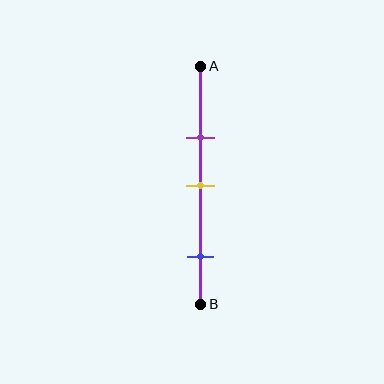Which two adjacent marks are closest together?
The purple and yellow marks are the closest adjacent pair.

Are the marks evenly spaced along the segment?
No, the marks are not evenly spaced.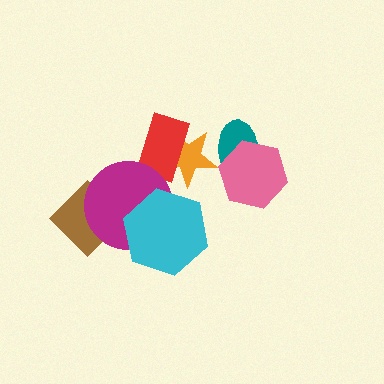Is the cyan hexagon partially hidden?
No, no other shape covers it.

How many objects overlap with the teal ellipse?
2 objects overlap with the teal ellipse.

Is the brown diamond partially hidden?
Yes, it is partially covered by another shape.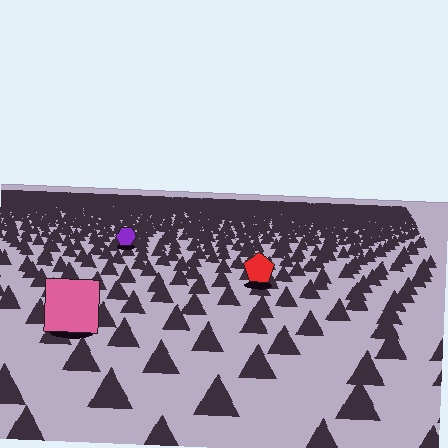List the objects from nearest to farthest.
From nearest to farthest: the pink square, the red pentagon, the purple hexagon.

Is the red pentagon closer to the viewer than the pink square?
No. The pink square is closer — you can tell from the texture gradient: the ground texture is coarser near it.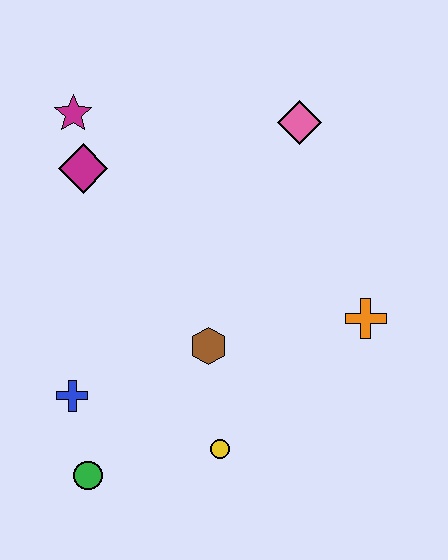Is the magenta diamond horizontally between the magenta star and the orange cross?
Yes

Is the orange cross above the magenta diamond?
No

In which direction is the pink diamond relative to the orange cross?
The pink diamond is above the orange cross.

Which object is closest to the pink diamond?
The orange cross is closest to the pink diamond.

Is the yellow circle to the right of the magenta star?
Yes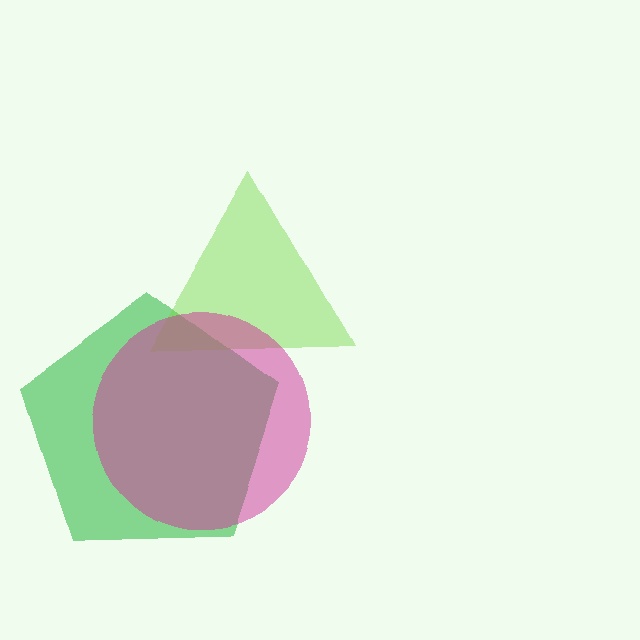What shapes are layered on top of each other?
The layered shapes are: a green pentagon, a lime triangle, a magenta circle.